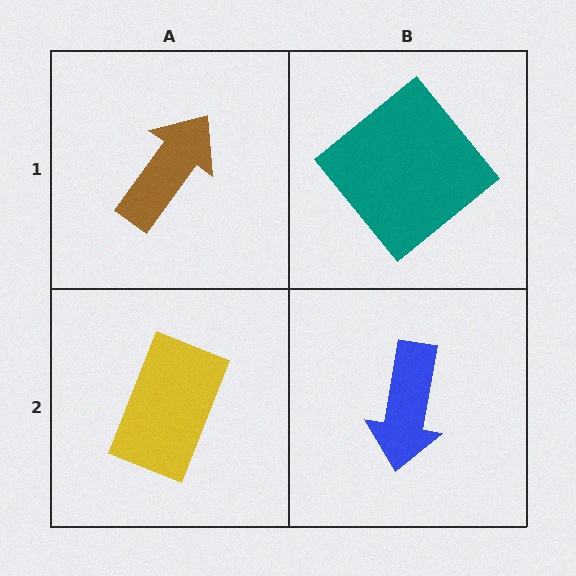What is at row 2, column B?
A blue arrow.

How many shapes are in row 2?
2 shapes.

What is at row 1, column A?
A brown arrow.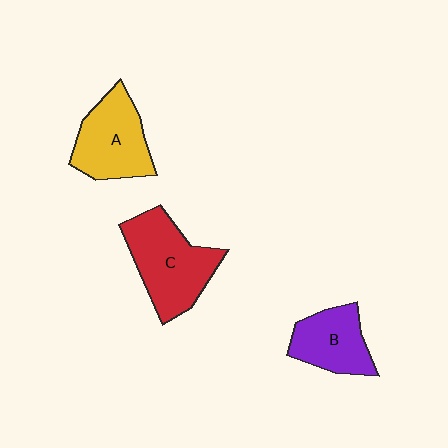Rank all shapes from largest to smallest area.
From largest to smallest: C (red), A (yellow), B (purple).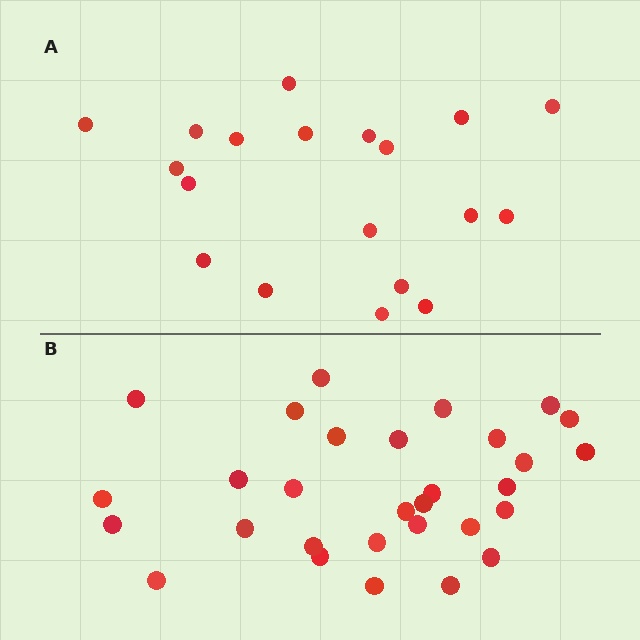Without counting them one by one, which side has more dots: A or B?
Region B (the bottom region) has more dots.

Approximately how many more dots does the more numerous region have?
Region B has roughly 12 or so more dots than region A.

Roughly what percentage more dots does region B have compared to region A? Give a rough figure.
About 60% more.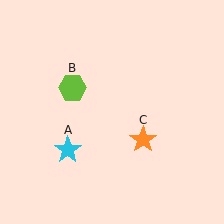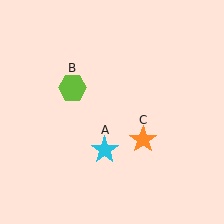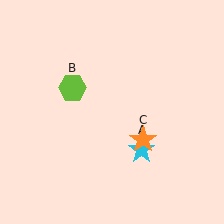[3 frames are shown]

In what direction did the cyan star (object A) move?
The cyan star (object A) moved right.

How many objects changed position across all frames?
1 object changed position: cyan star (object A).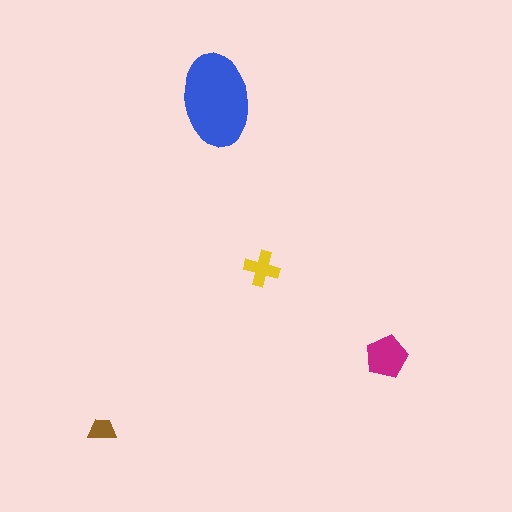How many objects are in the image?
There are 4 objects in the image.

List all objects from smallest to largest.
The brown trapezoid, the yellow cross, the magenta pentagon, the blue ellipse.